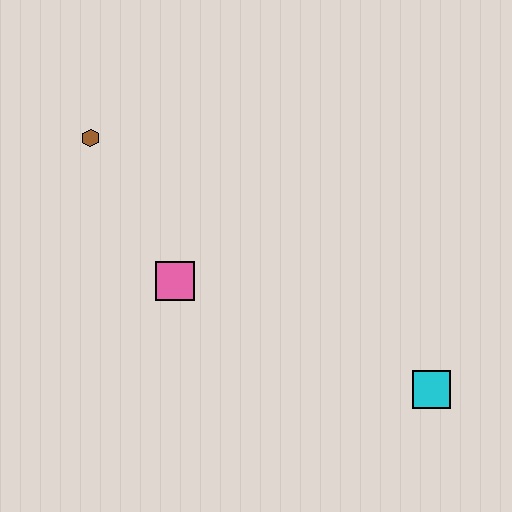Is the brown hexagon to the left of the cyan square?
Yes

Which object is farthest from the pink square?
The cyan square is farthest from the pink square.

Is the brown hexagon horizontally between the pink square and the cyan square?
No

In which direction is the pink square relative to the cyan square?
The pink square is to the left of the cyan square.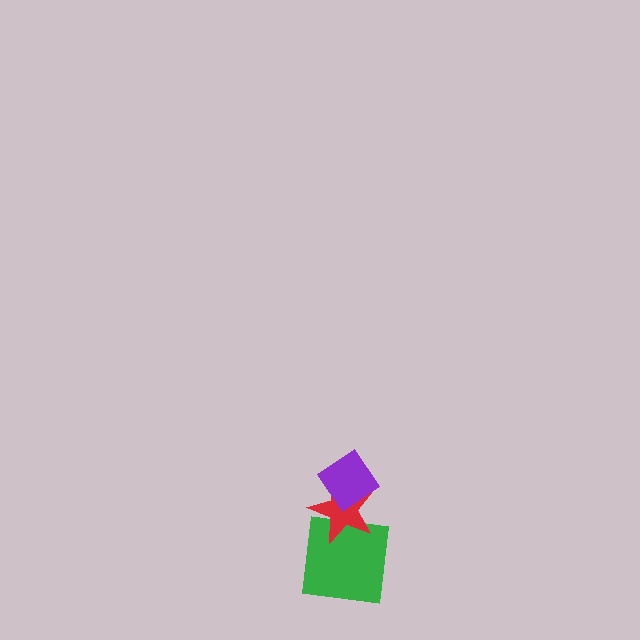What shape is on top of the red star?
The purple diamond is on top of the red star.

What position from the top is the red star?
The red star is 2nd from the top.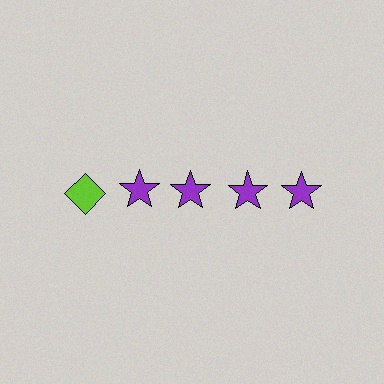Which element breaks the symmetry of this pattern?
The lime diamond in the top row, leftmost column breaks the symmetry. All other shapes are purple stars.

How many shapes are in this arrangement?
There are 5 shapes arranged in a grid pattern.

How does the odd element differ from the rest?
It differs in both color (lime instead of purple) and shape (diamond instead of star).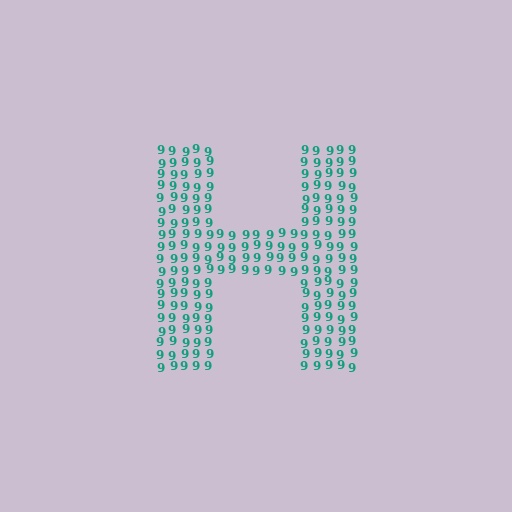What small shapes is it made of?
It is made of small digit 9's.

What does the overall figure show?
The overall figure shows the letter H.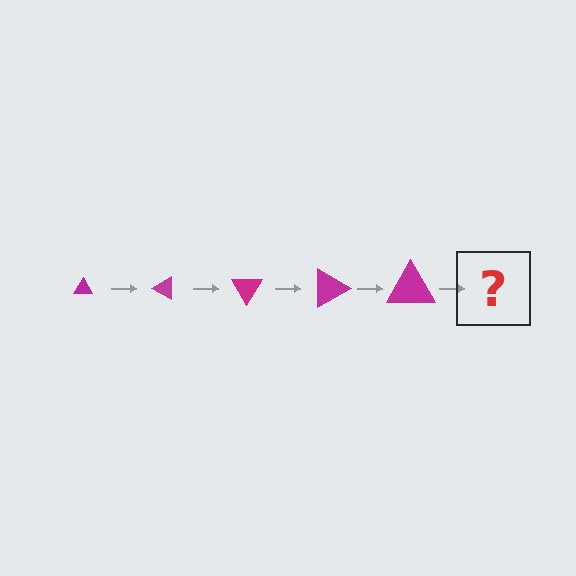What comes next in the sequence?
The next element should be a triangle, larger than the previous one and rotated 150 degrees from the start.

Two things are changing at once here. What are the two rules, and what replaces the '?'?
The two rules are that the triangle grows larger each step and it rotates 30 degrees each step. The '?' should be a triangle, larger than the previous one and rotated 150 degrees from the start.